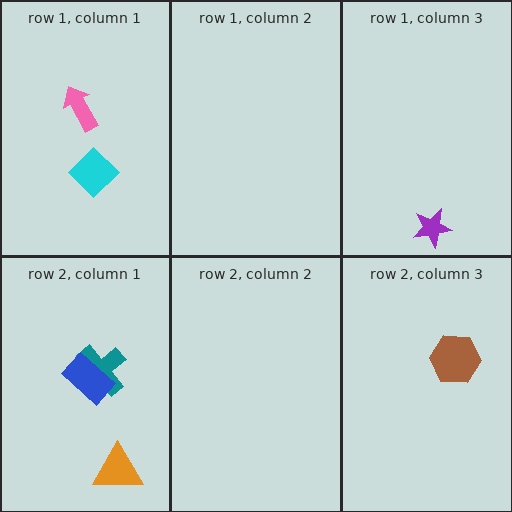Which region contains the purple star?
The row 1, column 3 region.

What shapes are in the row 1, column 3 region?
The purple star.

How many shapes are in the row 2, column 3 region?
1.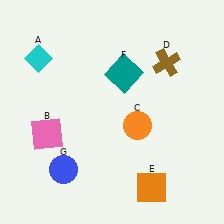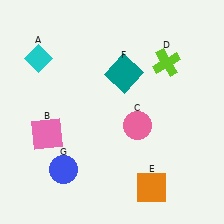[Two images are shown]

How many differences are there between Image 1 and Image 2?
There are 2 differences between the two images.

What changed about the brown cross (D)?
In Image 1, D is brown. In Image 2, it changed to lime.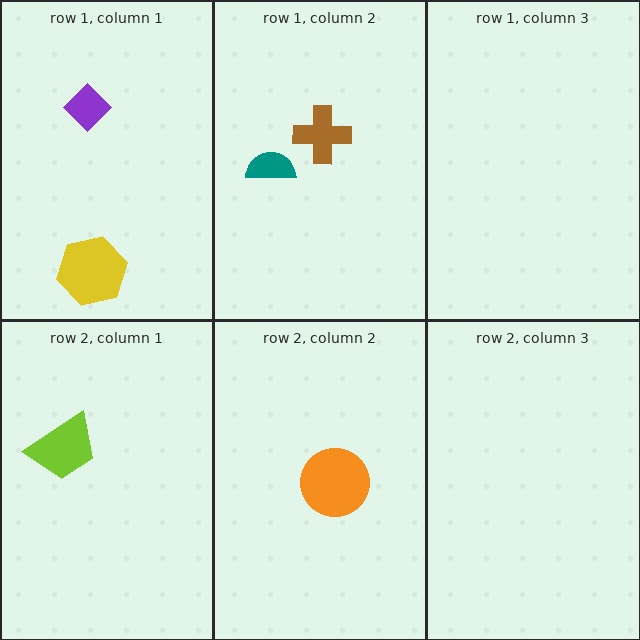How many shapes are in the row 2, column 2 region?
1.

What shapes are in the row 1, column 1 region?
The yellow hexagon, the purple diamond.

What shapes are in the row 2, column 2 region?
The orange circle.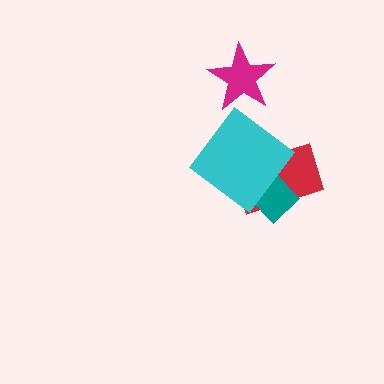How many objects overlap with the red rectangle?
2 objects overlap with the red rectangle.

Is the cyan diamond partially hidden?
No, no other shape covers it.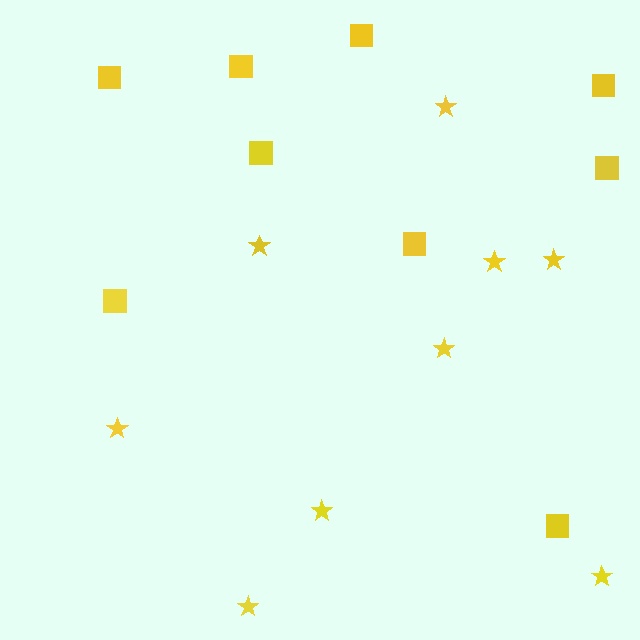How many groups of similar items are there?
There are 2 groups: one group of stars (9) and one group of squares (9).